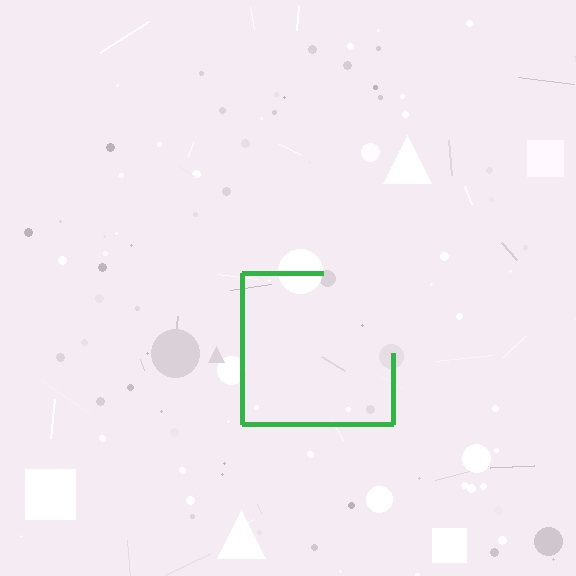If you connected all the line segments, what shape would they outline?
They would outline a square.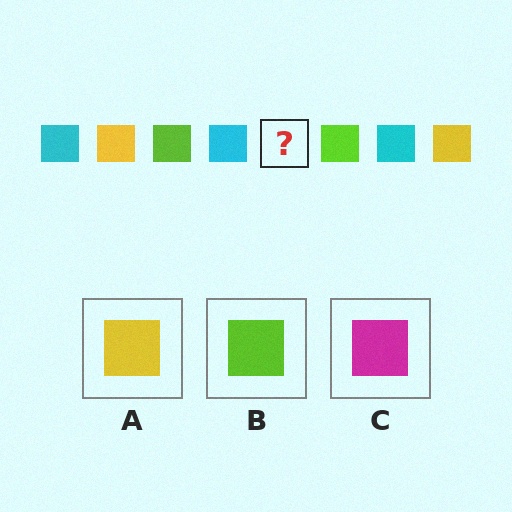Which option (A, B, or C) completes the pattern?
A.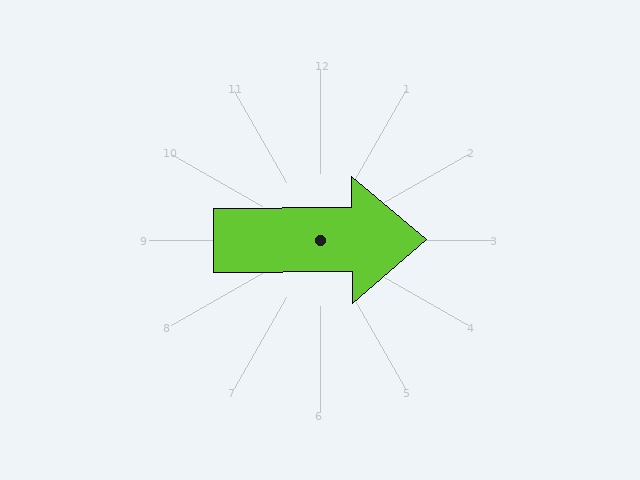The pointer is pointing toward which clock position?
Roughly 3 o'clock.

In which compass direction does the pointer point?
East.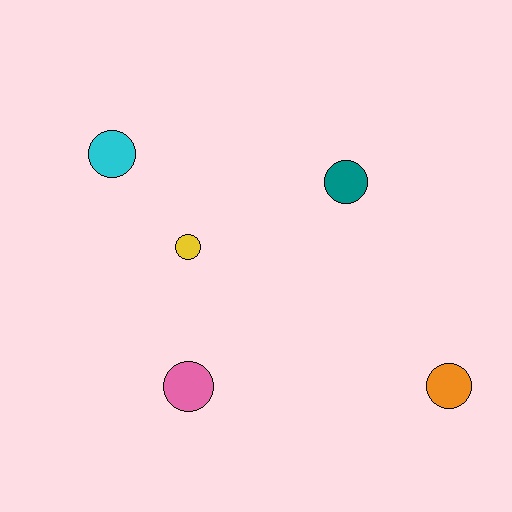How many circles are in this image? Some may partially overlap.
There are 5 circles.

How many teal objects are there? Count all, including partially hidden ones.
There is 1 teal object.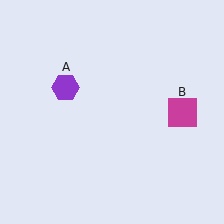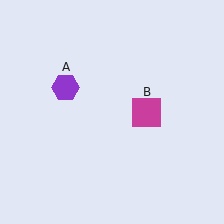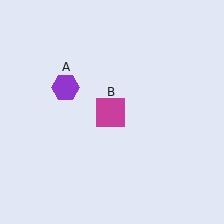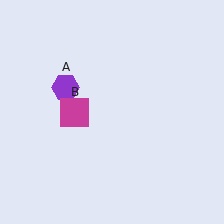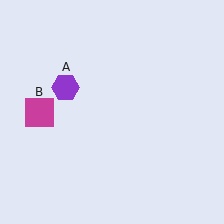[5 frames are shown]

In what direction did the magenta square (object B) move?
The magenta square (object B) moved left.